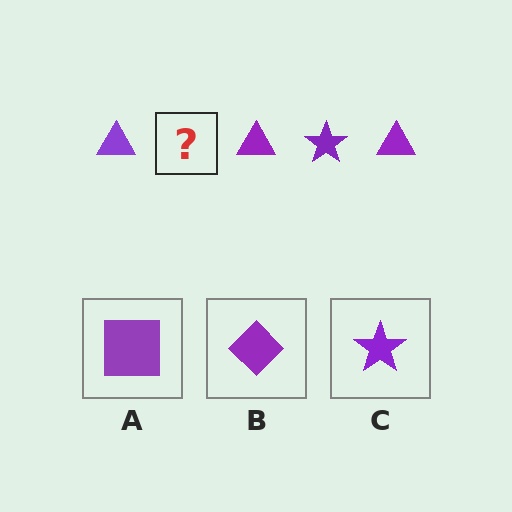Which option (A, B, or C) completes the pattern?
C.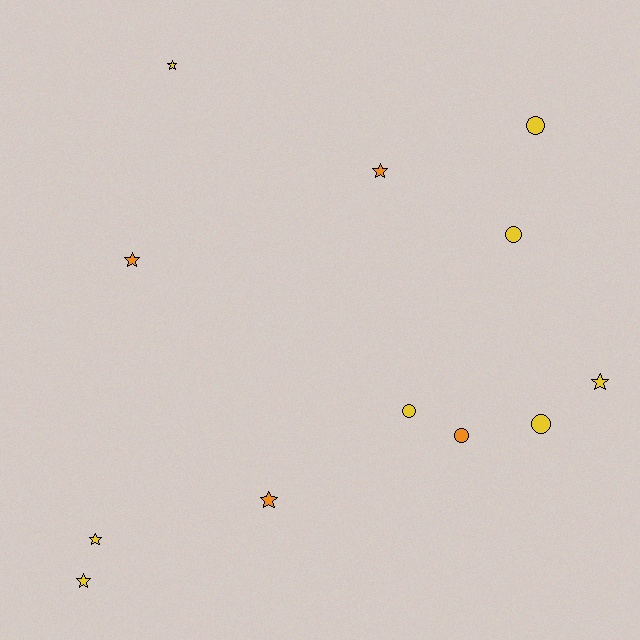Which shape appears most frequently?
Star, with 7 objects.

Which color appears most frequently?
Yellow, with 8 objects.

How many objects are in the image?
There are 12 objects.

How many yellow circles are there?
There are 4 yellow circles.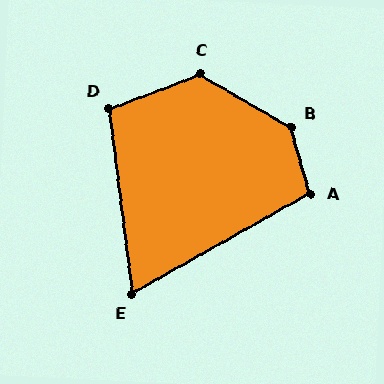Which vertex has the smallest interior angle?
E, at approximately 68 degrees.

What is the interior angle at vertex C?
Approximately 129 degrees (obtuse).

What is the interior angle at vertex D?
Approximately 103 degrees (obtuse).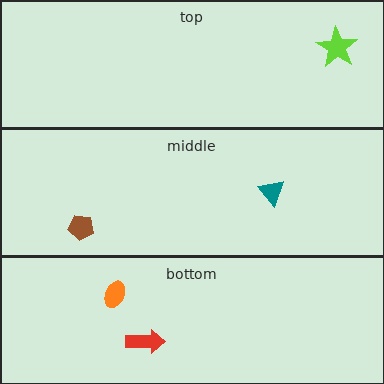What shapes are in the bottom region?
The red arrow, the orange ellipse.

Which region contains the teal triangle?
The middle region.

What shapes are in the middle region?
The brown pentagon, the teal triangle.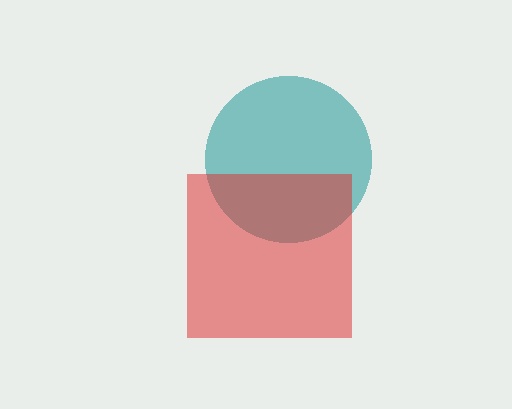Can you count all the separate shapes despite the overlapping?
Yes, there are 2 separate shapes.